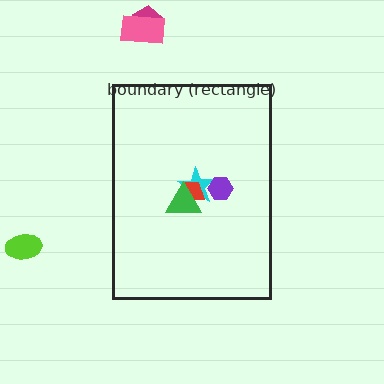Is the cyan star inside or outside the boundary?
Inside.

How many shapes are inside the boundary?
4 inside, 3 outside.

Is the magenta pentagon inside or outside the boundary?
Outside.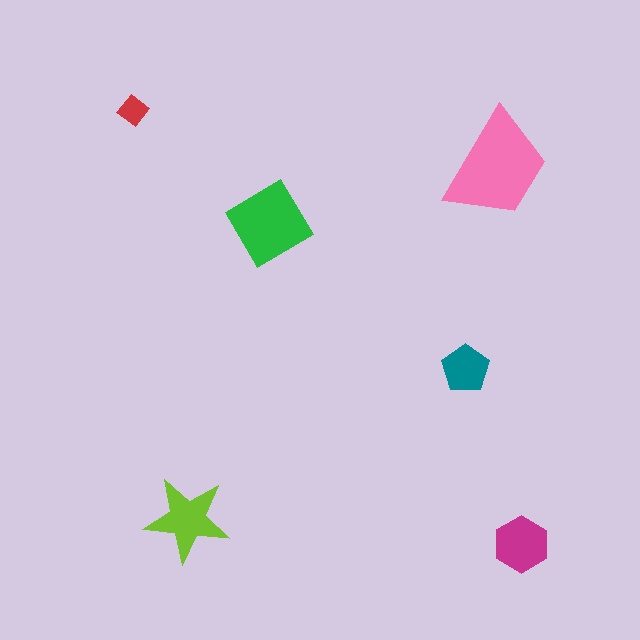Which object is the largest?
The pink trapezoid.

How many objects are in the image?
There are 6 objects in the image.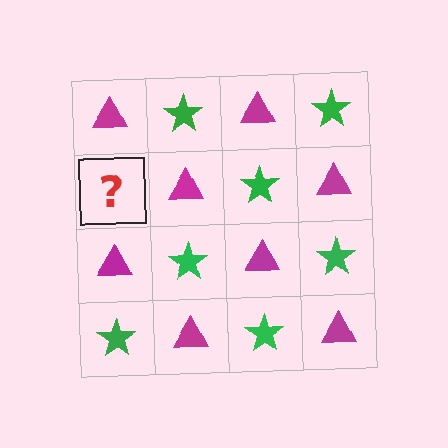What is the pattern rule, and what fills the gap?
The rule is that it alternates magenta triangle and green star in a checkerboard pattern. The gap should be filled with a green star.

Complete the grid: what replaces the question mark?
The question mark should be replaced with a green star.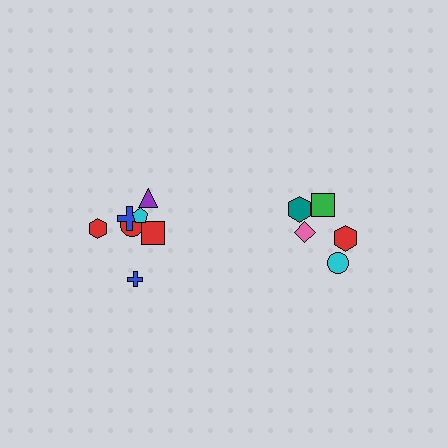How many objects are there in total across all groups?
There are 12 objects.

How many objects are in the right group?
There are 5 objects.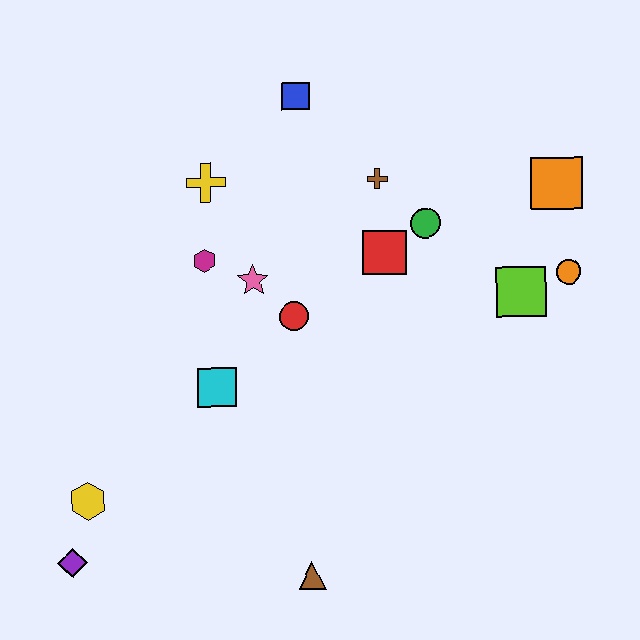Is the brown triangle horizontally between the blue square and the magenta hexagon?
No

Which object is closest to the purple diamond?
The yellow hexagon is closest to the purple diamond.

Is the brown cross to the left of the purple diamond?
No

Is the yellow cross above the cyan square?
Yes